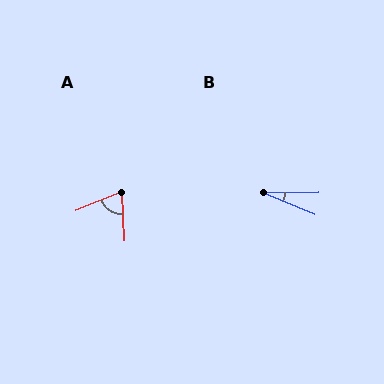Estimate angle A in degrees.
Approximately 71 degrees.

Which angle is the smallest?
B, at approximately 23 degrees.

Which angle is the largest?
A, at approximately 71 degrees.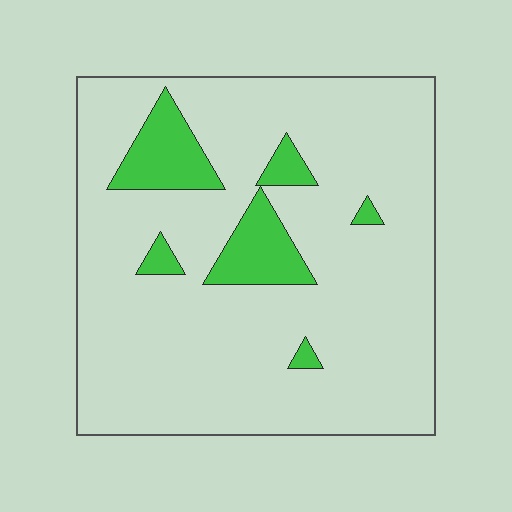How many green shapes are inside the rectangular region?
6.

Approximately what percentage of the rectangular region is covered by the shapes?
Approximately 10%.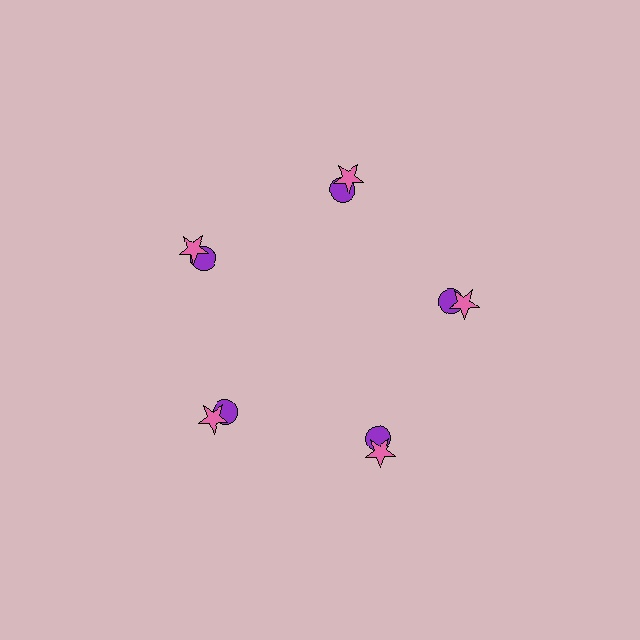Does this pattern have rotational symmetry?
Yes, this pattern has 5-fold rotational symmetry. It looks the same after rotating 72 degrees around the center.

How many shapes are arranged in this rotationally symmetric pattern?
There are 10 shapes, arranged in 5 groups of 2.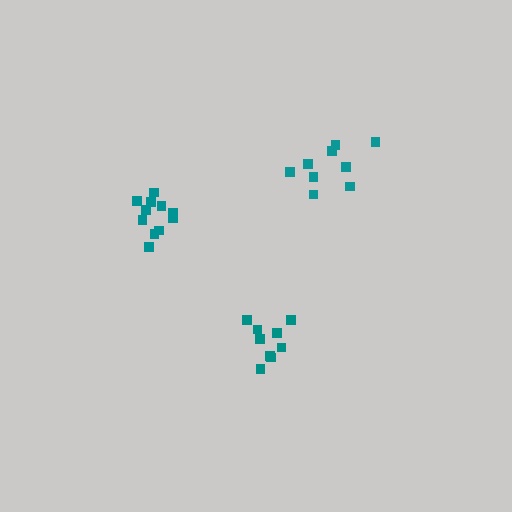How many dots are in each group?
Group 1: 9 dots, Group 2: 9 dots, Group 3: 11 dots (29 total).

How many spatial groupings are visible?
There are 3 spatial groupings.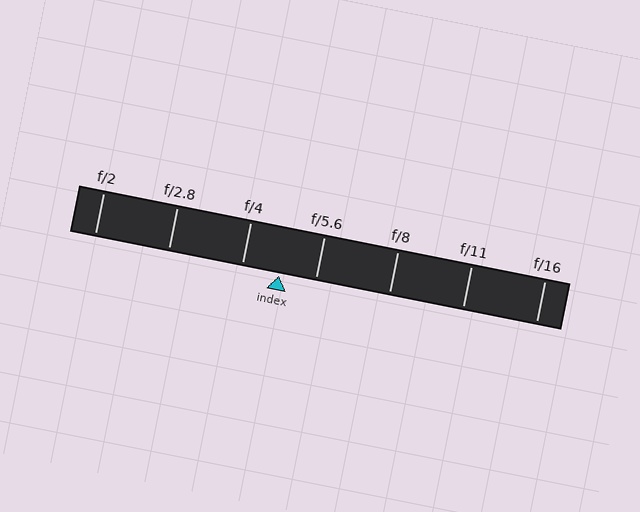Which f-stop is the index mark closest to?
The index mark is closest to f/5.6.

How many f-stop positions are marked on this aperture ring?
There are 7 f-stop positions marked.